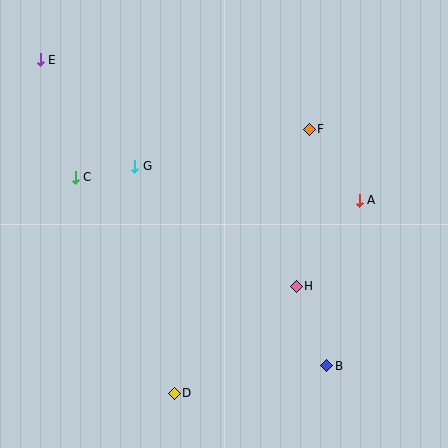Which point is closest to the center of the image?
Point H at (296, 286) is closest to the center.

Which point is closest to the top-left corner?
Point E is closest to the top-left corner.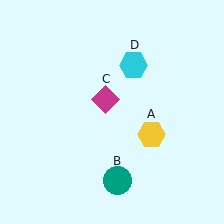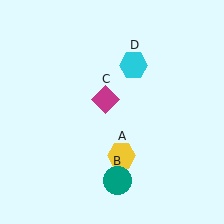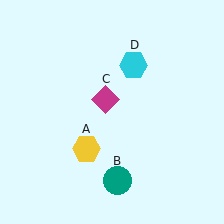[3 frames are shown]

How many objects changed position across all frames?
1 object changed position: yellow hexagon (object A).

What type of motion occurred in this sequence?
The yellow hexagon (object A) rotated clockwise around the center of the scene.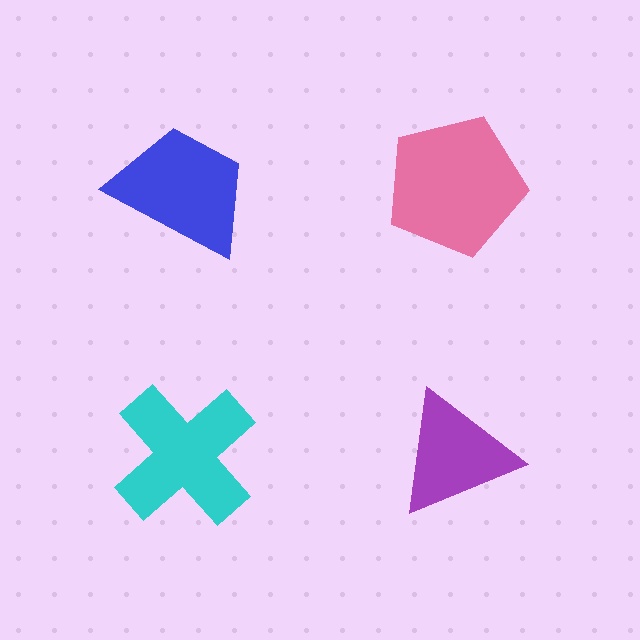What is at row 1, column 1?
A blue trapezoid.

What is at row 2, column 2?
A purple triangle.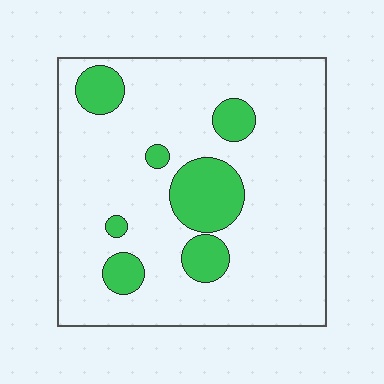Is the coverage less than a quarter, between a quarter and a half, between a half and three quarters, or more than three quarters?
Less than a quarter.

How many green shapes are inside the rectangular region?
7.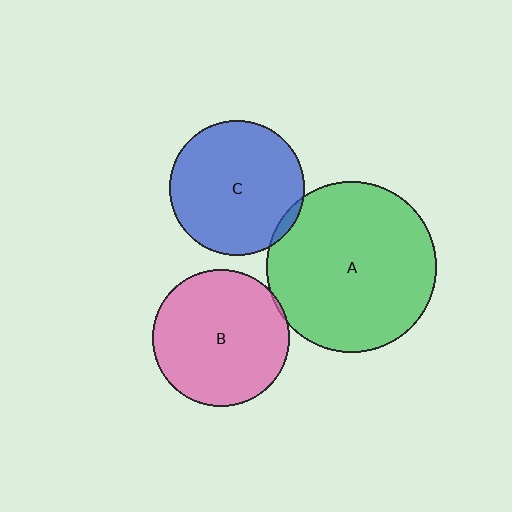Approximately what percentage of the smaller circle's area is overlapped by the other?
Approximately 5%.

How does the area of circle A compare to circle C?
Approximately 1.6 times.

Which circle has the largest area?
Circle A (green).